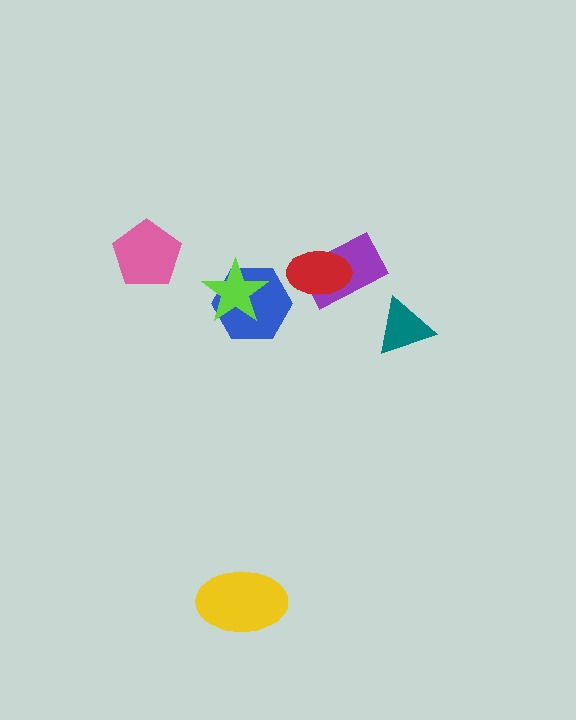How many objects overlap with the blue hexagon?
1 object overlaps with the blue hexagon.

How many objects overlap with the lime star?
1 object overlaps with the lime star.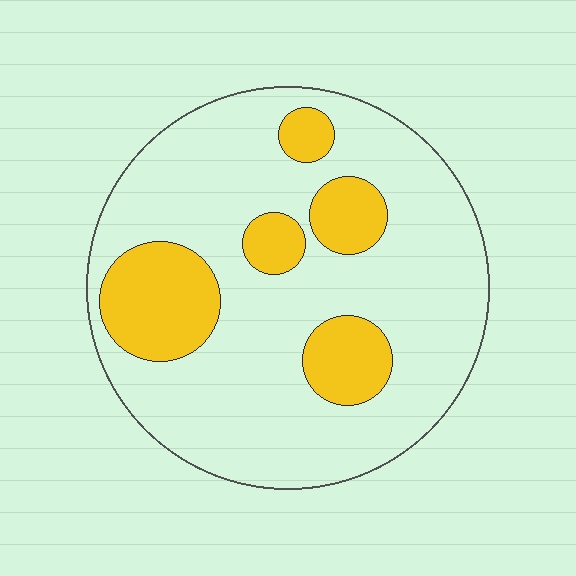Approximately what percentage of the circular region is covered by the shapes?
Approximately 20%.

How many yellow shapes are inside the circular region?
5.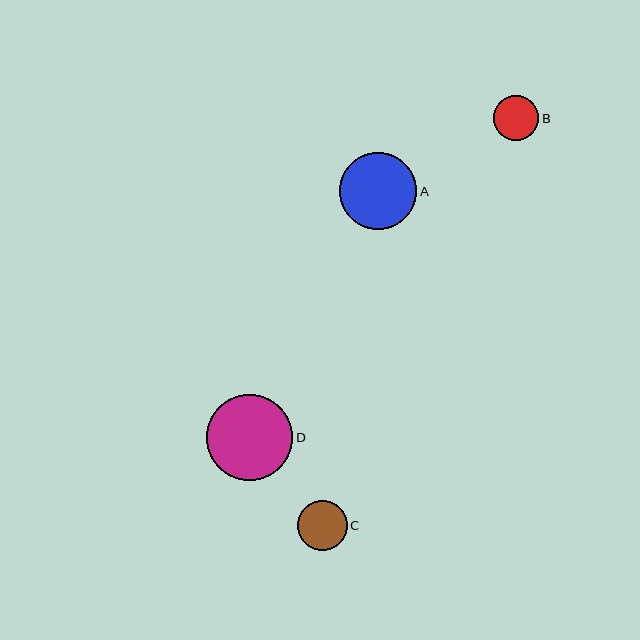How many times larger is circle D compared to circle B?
Circle D is approximately 1.9 times the size of circle B.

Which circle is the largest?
Circle D is the largest with a size of approximately 86 pixels.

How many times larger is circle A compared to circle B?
Circle A is approximately 1.7 times the size of circle B.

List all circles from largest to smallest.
From largest to smallest: D, A, C, B.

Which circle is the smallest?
Circle B is the smallest with a size of approximately 45 pixels.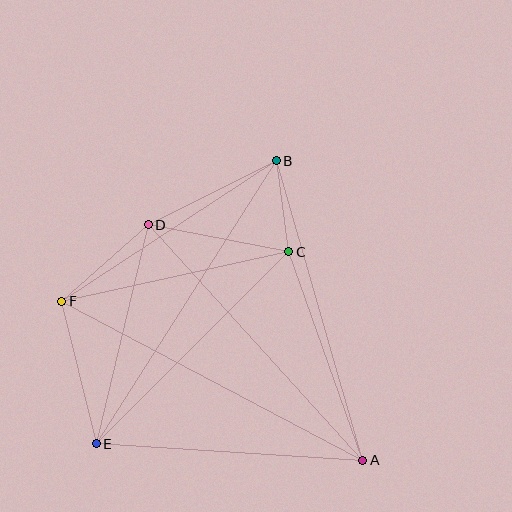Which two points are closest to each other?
Points B and C are closest to each other.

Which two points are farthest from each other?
Points A and F are farthest from each other.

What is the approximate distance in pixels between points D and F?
The distance between D and F is approximately 115 pixels.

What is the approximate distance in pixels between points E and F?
The distance between E and F is approximately 147 pixels.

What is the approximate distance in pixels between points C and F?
The distance between C and F is approximately 232 pixels.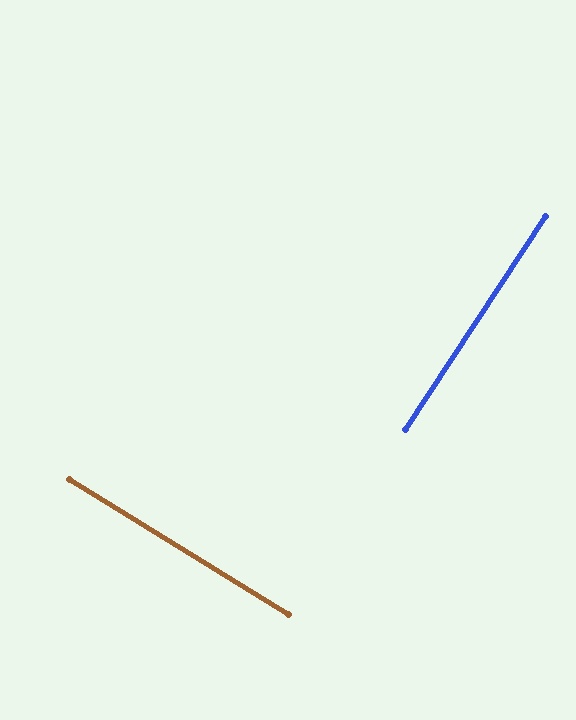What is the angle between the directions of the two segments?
Approximately 88 degrees.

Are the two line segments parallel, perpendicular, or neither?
Perpendicular — they meet at approximately 88°.